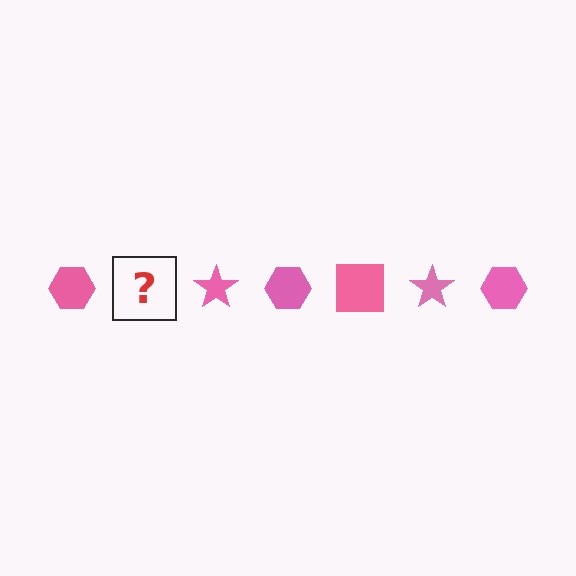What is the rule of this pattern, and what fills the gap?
The rule is that the pattern cycles through hexagon, square, star shapes in pink. The gap should be filled with a pink square.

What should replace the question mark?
The question mark should be replaced with a pink square.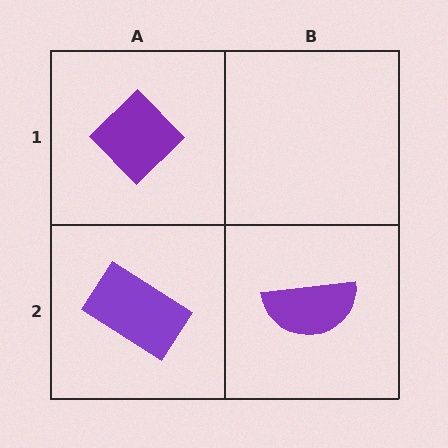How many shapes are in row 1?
1 shape.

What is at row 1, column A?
A purple diamond.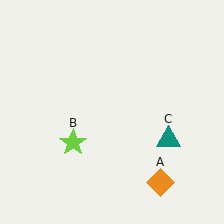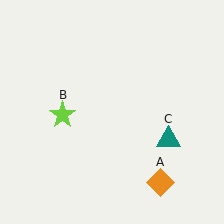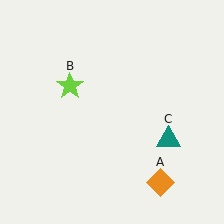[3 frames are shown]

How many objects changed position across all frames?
1 object changed position: lime star (object B).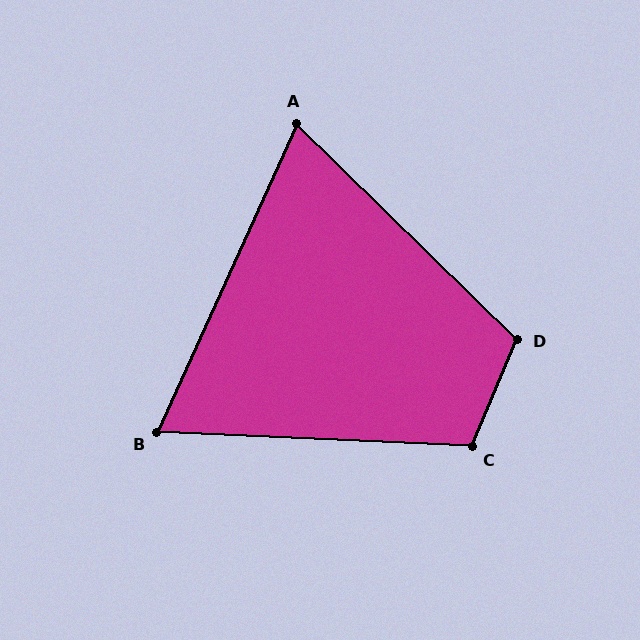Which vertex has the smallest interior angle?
B, at approximately 68 degrees.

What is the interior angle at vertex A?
Approximately 70 degrees (acute).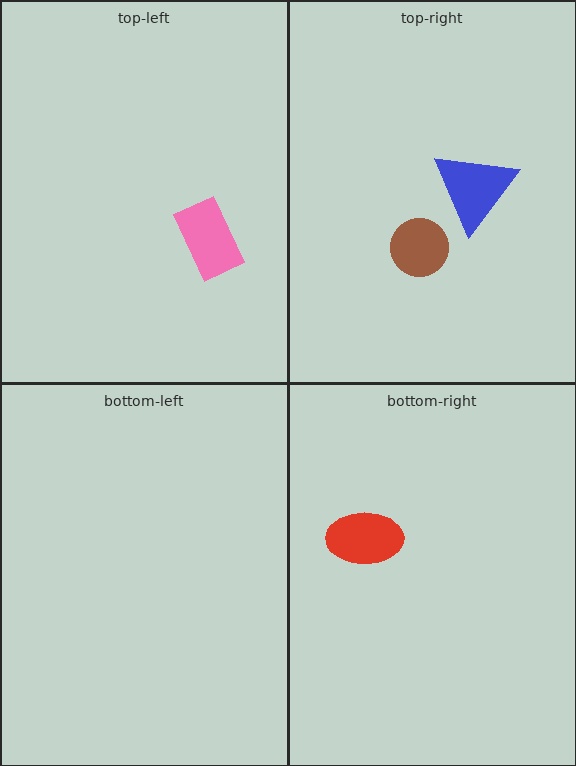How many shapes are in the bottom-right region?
1.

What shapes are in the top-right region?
The blue triangle, the brown circle.